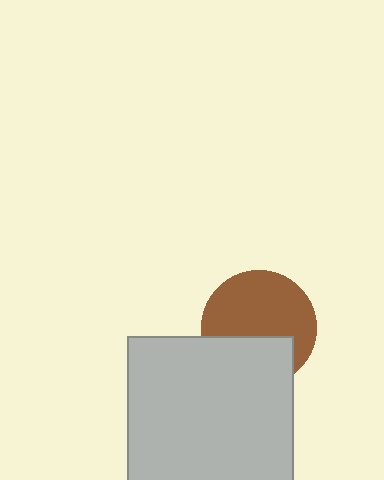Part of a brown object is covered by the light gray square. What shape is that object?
It is a circle.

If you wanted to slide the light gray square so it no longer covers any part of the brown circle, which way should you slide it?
Slide it down — that is the most direct way to separate the two shapes.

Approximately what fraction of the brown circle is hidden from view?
Roughly 36% of the brown circle is hidden behind the light gray square.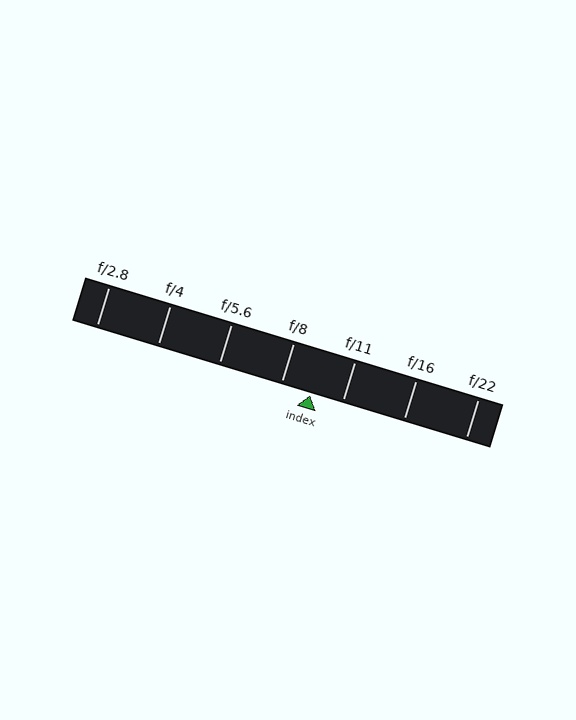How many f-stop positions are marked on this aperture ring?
There are 7 f-stop positions marked.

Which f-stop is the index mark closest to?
The index mark is closest to f/8.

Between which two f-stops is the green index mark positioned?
The index mark is between f/8 and f/11.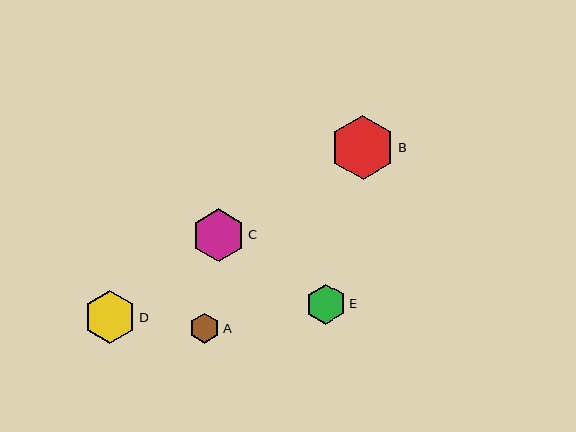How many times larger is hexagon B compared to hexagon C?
Hexagon B is approximately 1.2 times the size of hexagon C.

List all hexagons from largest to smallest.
From largest to smallest: B, C, D, E, A.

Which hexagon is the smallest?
Hexagon A is the smallest with a size of approximately 30 pixels.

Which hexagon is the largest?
Hexagon B is the largest with a size of approximately 64 pixels.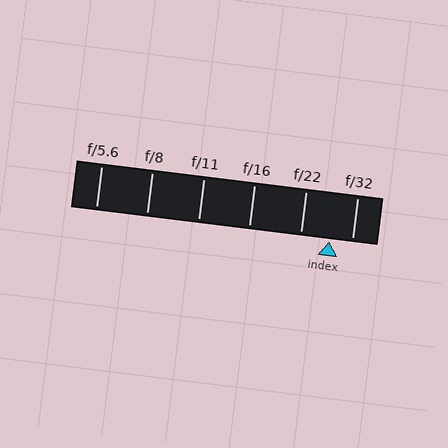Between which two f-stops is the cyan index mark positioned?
The index mark is between f/22 and f/32.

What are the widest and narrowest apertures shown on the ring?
The widest aperture shown is f/5.6 and the narrowest is f/32.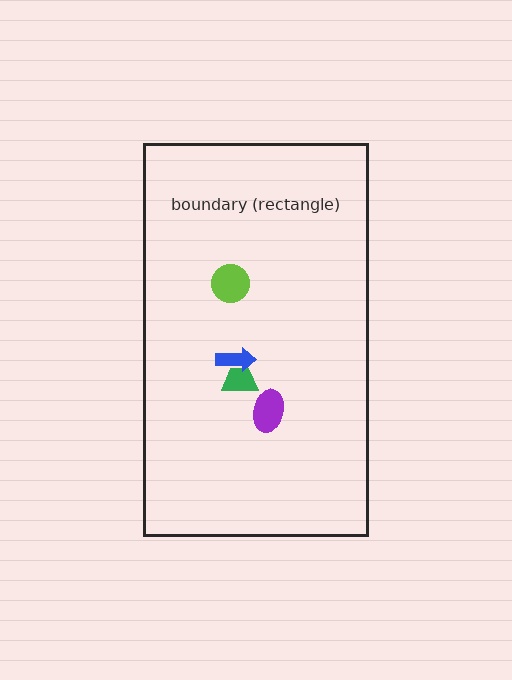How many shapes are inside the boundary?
4 inside, 0 outside.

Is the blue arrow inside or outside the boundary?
Inside.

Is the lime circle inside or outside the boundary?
Inside.